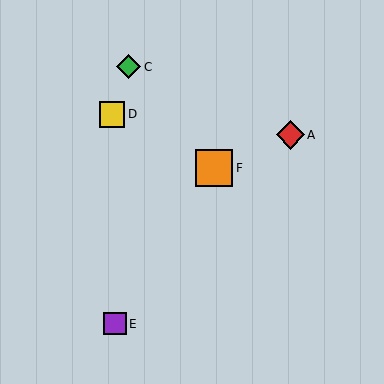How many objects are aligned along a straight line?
3 objects (B, C, F) are aligned along a straight line.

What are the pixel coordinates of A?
Object A is at (290, 135).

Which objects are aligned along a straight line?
Objects B, C, F are aligned along a straight line.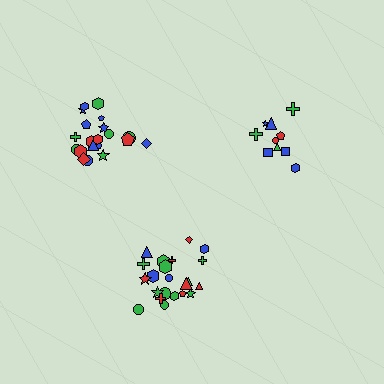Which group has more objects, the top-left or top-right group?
The top-left group.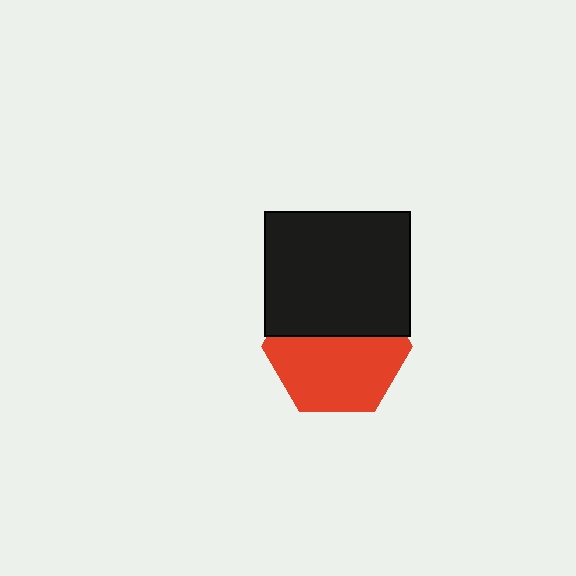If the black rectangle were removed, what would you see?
You would see the complete red hexagon.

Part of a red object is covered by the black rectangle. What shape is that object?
It is a hexagon.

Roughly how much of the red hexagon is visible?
About half of it is visible (roughly 58%).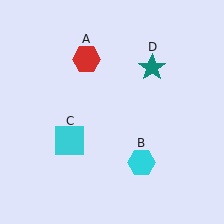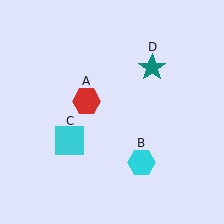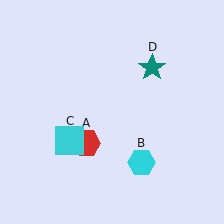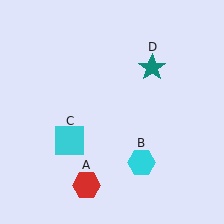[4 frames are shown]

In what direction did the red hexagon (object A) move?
The red hexagon (object A) moved down.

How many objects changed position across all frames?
1 object changed position: red hexagon (object A).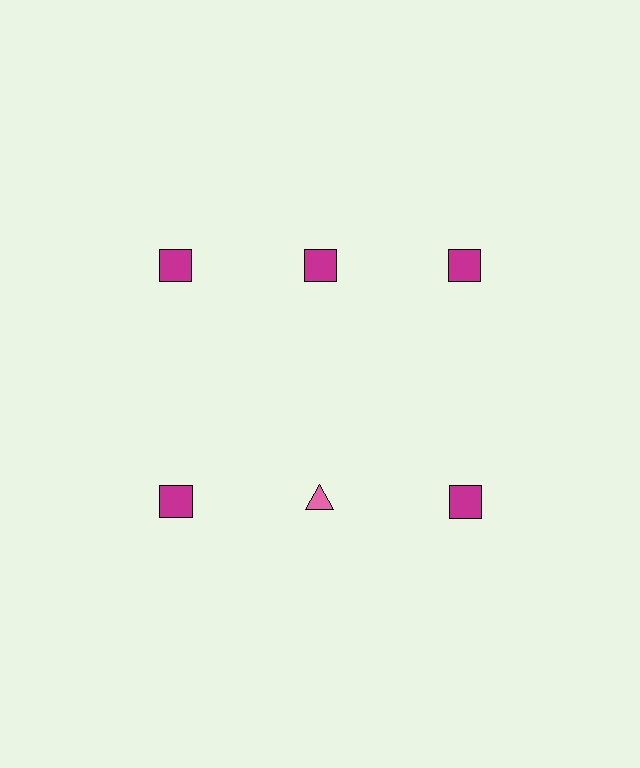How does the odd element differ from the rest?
It differs in both color (pink instead of magenta) and shape (triangle instead of square).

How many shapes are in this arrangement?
There are 6 shapes arranged in a grid pattern.